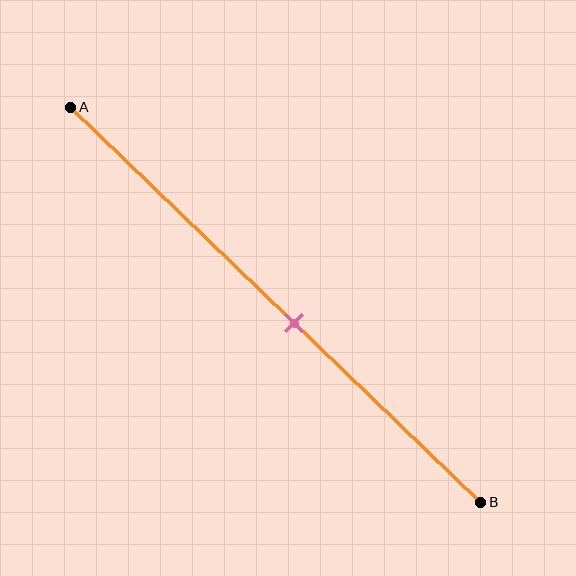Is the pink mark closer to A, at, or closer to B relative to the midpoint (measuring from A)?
The pink mark is closer to point B than the midpoint of segment AB.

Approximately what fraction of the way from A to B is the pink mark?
The pink mark is approximately 55% of the way from A to B.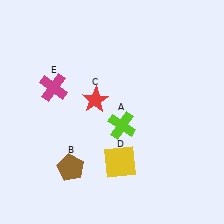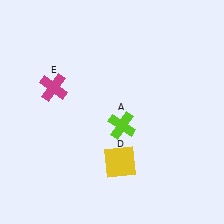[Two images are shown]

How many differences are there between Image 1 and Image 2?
There are 2 differences between the two images.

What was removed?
The red star (C), the brown pentagon (B) were removed in Image 2.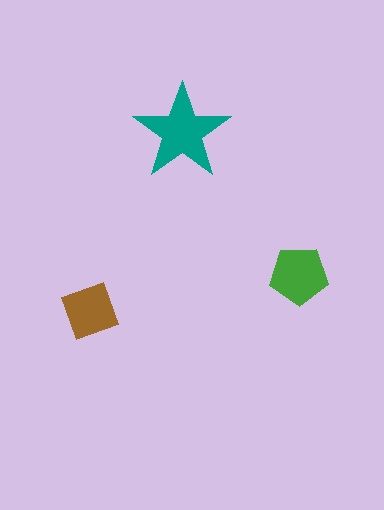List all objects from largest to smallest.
The teal star, the green pentagon, the brown square.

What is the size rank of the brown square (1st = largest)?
3rd.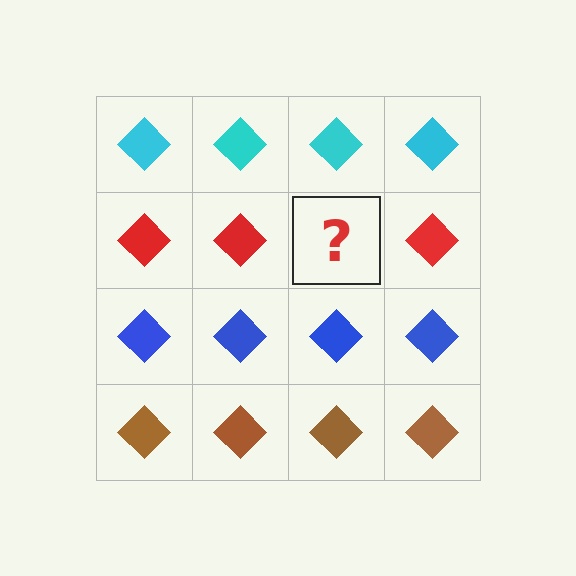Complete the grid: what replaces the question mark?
The question mark should be replaced with a red diamond.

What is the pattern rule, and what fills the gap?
The rule is that each row has a consistent color. The gap should be filled with a red diamond.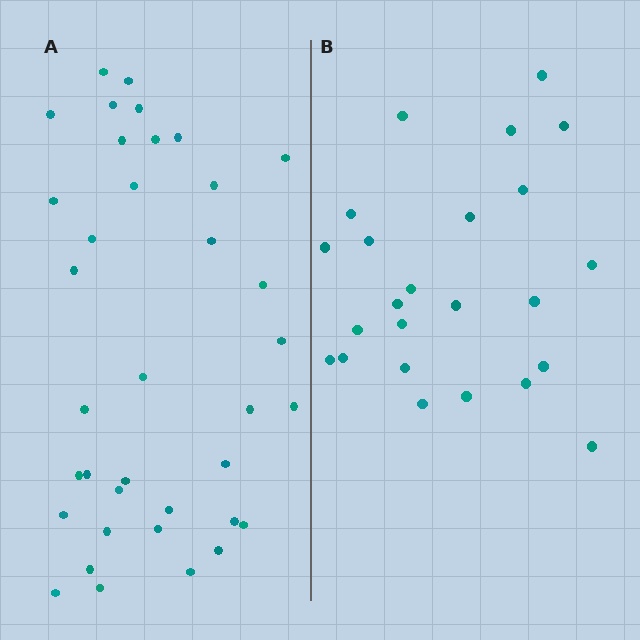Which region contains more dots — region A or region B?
Region A (the left region) has more dots.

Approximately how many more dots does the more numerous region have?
Region A has approximately 15 more dots than region B.